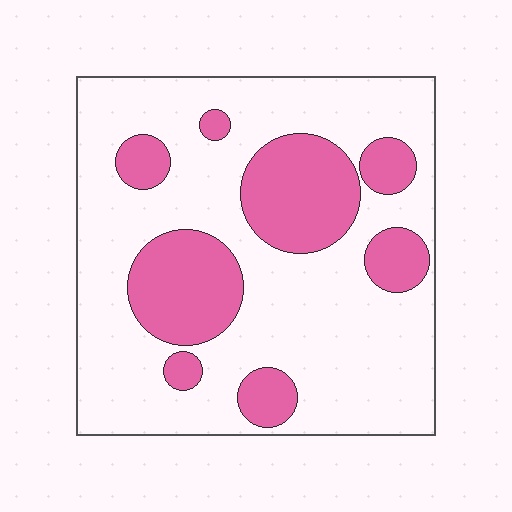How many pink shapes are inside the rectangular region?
8.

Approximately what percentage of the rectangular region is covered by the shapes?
Approximately 30%.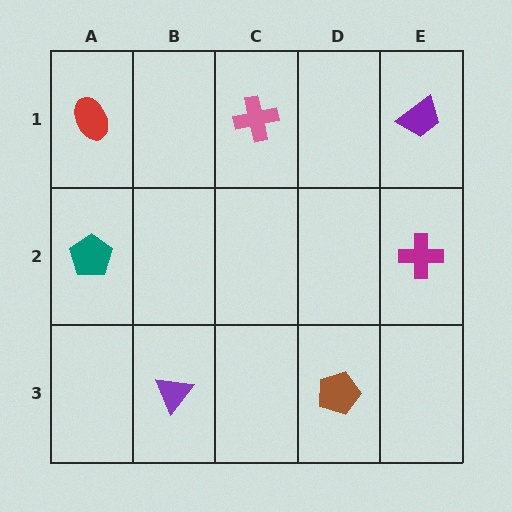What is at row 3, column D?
A brown pentagon.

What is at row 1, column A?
A red ellipse.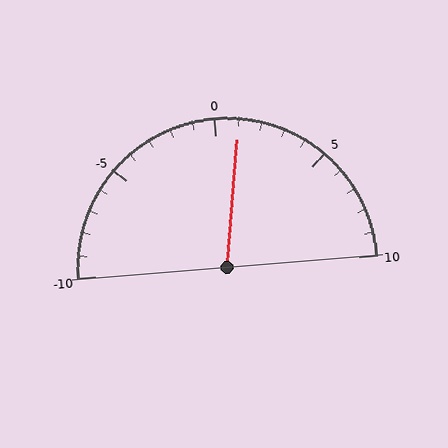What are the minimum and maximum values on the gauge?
The gauge ranges from -10 to 10.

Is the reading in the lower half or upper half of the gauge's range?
The reading is in the upper half of the range (-10 to 10).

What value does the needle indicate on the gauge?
The needle indicates approximately 1.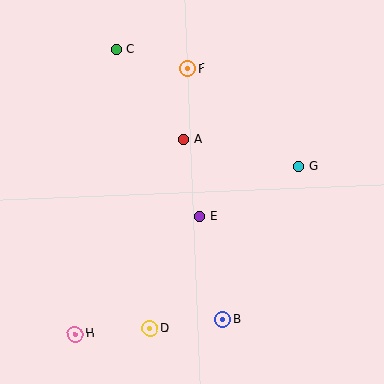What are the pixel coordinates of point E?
Point E is at (200, 217).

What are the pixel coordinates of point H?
Point H is at (75, 334).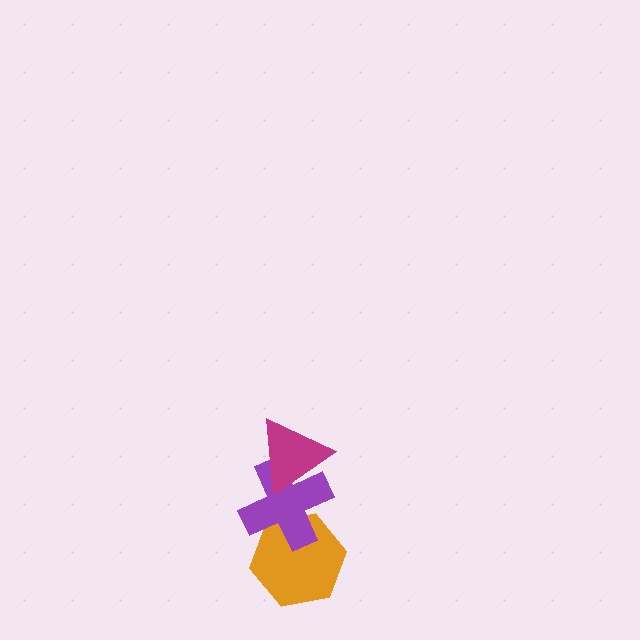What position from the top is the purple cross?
The purple cross is 2nd from the top.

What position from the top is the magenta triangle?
The magenta triangle is 1st from the top.